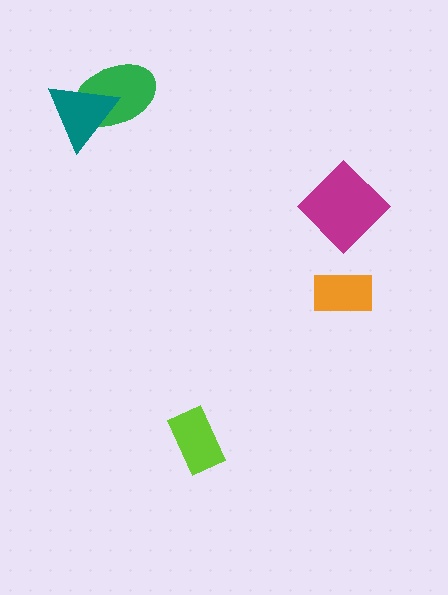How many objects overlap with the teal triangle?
1 object overlaps with the teal triangle.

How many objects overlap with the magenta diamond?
0 objects overlap with the magenta diamond.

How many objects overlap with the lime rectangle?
0 objects overlap with the lime rectangle.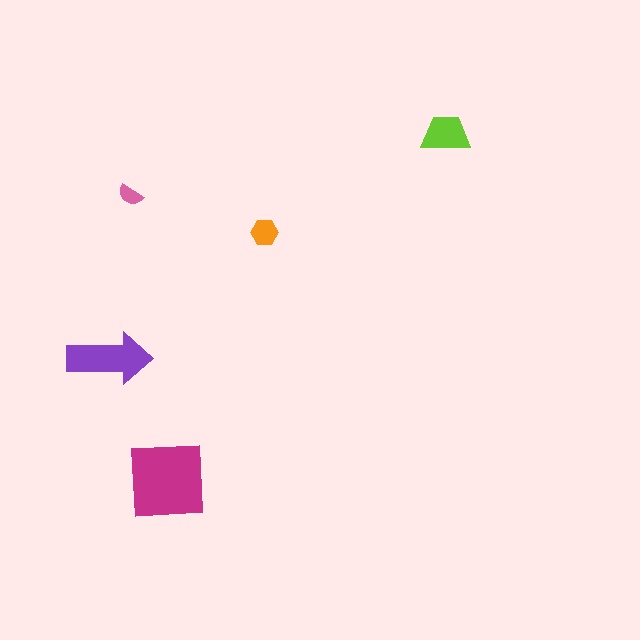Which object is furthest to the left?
The purple arrow is leftmost.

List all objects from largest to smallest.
The magenta square, the purple arrow, the lime trapezoid, the orange hexagon, the pink semicircle.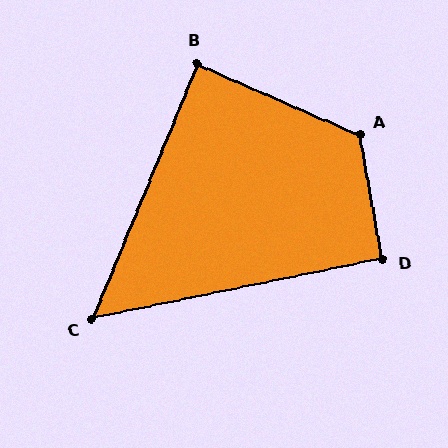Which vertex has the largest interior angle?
A, at approximately 124 degrees.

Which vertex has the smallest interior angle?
C, at approximately 56 degrees.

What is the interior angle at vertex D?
Approximately 91 degrees (approximately right).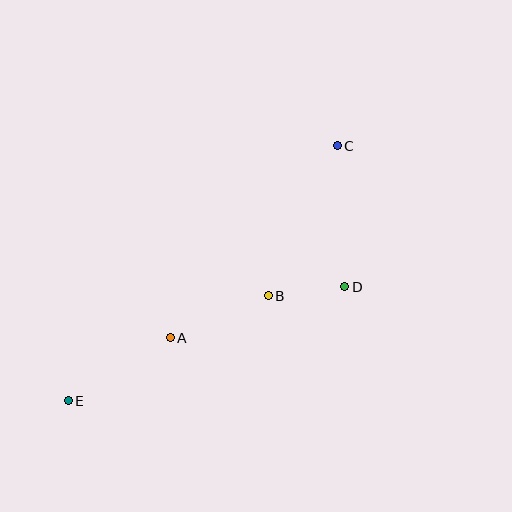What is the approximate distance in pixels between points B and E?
The distance between B and E is approximately 226 pixels.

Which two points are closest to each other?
Points B and D are closest to each other.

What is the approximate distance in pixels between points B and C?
The distance between B and C is approximately 165 pixels.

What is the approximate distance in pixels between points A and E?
The distance between A and E is approximately 120 pixels.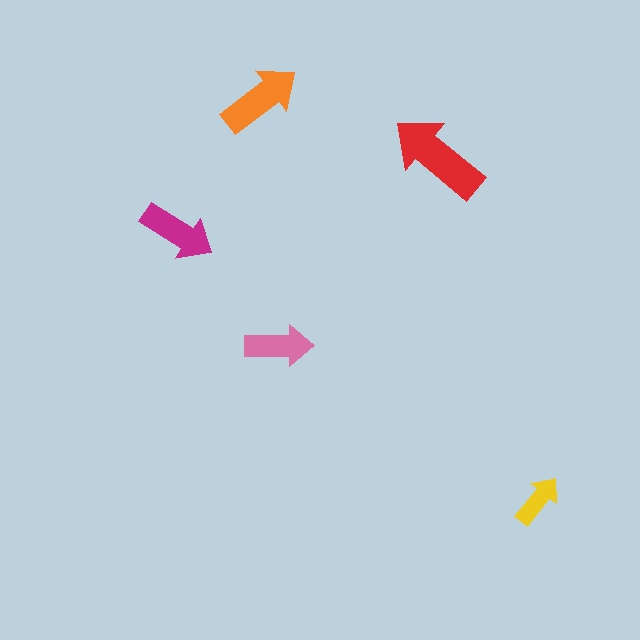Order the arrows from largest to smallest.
the red one, the orange one, the magenta one, the pink one, the yellow one.